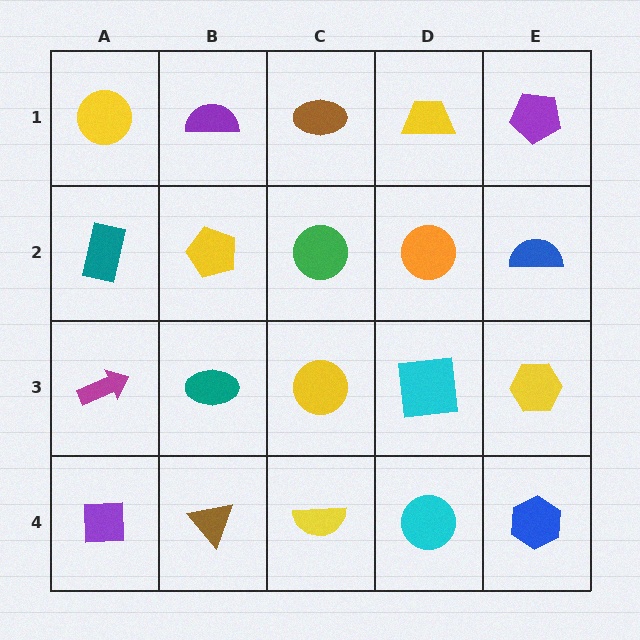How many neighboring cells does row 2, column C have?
4.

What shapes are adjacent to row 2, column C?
A brown ellipse (row 1, column C), a yellow circle (row 3, column C), a yellow pentagon (row 2, column B), an orange circle (row 2, column D).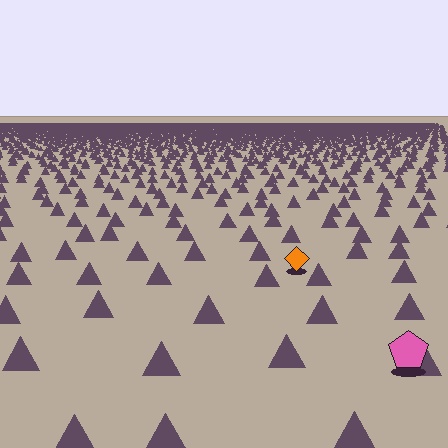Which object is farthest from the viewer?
The orange diamond is farthest from the viewer. It appears smaller and the ground texture around it is denser.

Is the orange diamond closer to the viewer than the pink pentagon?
No. The pink pentagon is closer — you can tell from the texture gradient: the ground texture is coarser near it.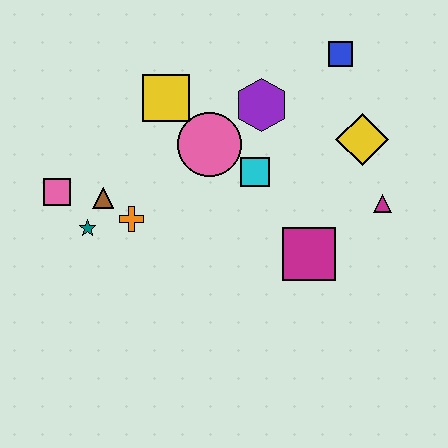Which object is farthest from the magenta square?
The pink square is farthest from the magenta square.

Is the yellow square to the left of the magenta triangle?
Yes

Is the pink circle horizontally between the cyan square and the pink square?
Yes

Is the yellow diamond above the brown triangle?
Yes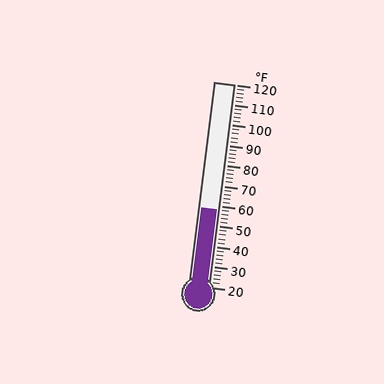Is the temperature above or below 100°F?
The temperature is below 100°F.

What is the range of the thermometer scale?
The thermometer scale ranges from 20°F to 120°F.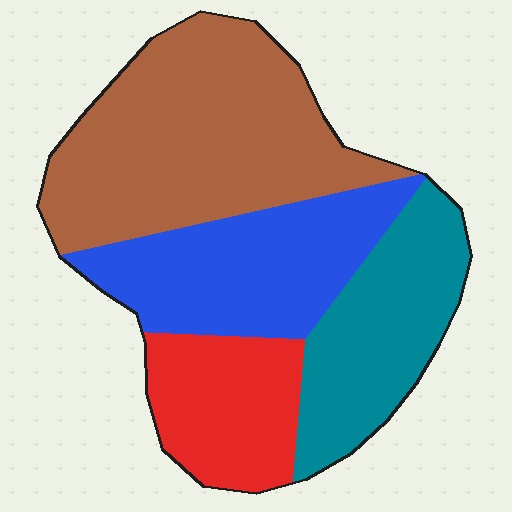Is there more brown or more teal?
Brown.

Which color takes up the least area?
Red, at roughly 15%.